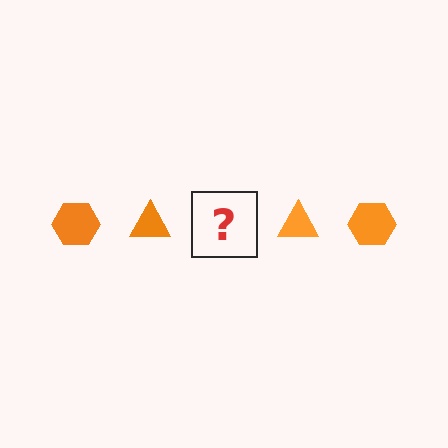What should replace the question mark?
The question mark should be replaced with an orange hexagon.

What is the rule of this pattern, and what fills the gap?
The rule is that the pattern cycles through hexagon, triangle shapes in orange. The gap should be filled with an orange hexagon.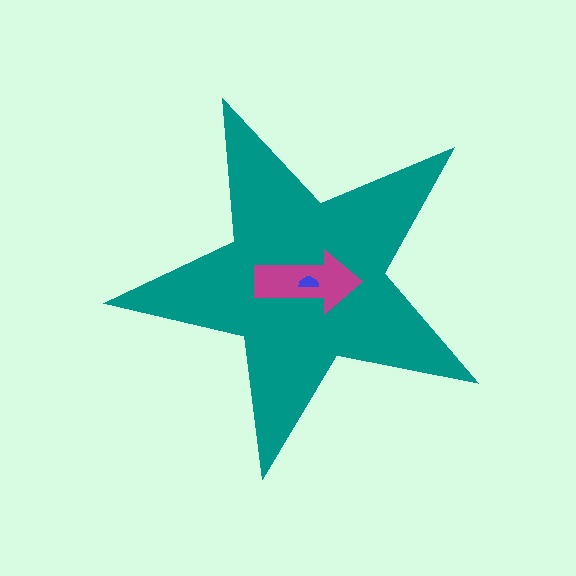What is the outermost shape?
The teal star.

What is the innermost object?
The blue semicircle.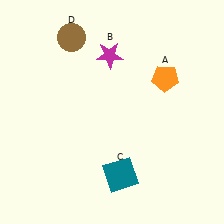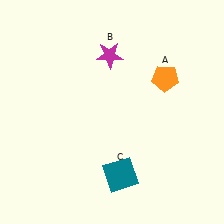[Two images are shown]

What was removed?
The brown circle (D) was removed in Image 2.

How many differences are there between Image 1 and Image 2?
There is 1 difference between the two images.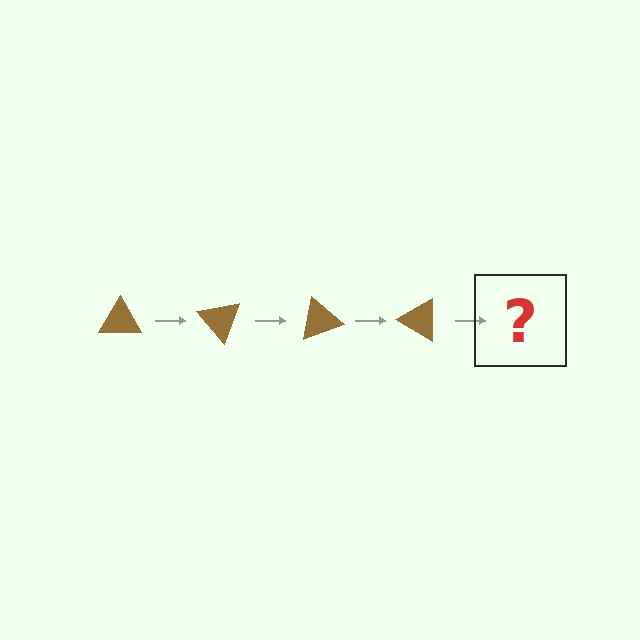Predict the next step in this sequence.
The next step is a brown triangle rotated 200 degrees.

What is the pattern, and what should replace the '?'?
The pattern is that the triangle rotates 50 degrees each step. The '?' should be a brown triangle rotated 200 degrees.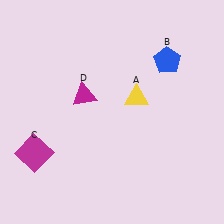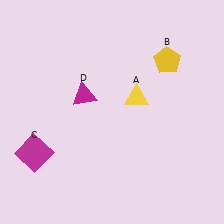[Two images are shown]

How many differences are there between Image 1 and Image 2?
There is 1 difference between the two images.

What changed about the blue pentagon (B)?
In Image 1, B is blue. In Image 2, it changed to yellow.